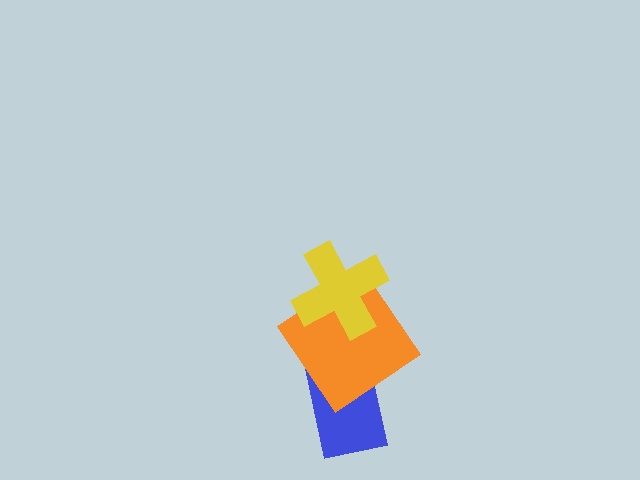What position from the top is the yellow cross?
The yellow cross is 1st from the top.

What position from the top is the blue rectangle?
The blue rectangle is 3rd from the top.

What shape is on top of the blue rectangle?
The orange diamond is on top of the blue rectangle.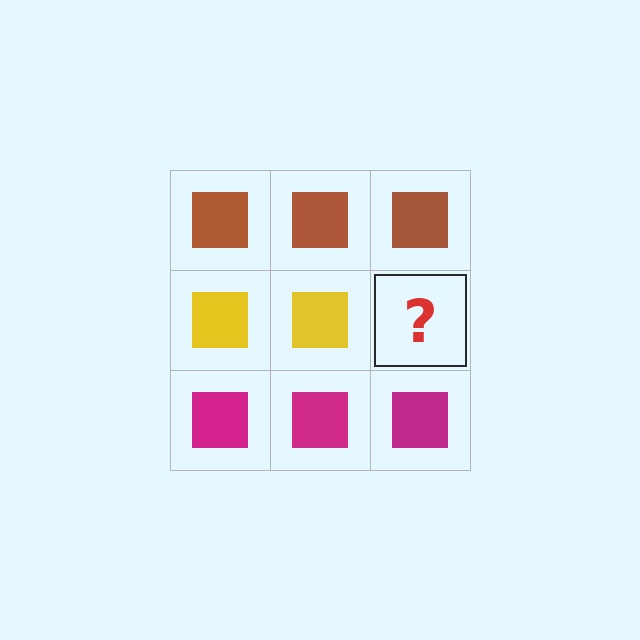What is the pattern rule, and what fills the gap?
The rule is that each row has a consistent color. The gap should be filled with a yellow square.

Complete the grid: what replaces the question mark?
The question mark should be replaced with a yellow square.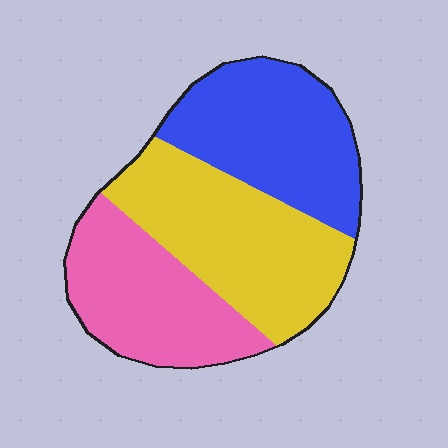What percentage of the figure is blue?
Blue covers around 35% of the figure.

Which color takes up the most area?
Yellow, at roughly 40%.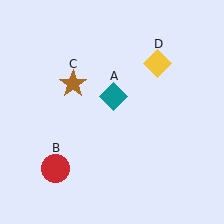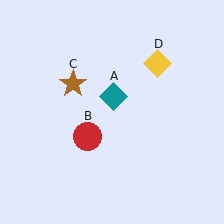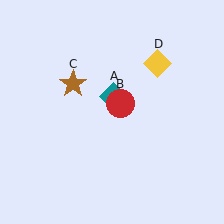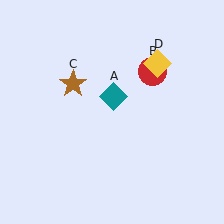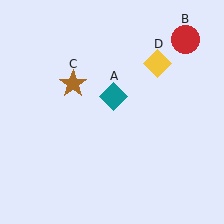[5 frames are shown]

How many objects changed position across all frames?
1 object changed position: red circle (object B).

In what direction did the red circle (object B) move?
The red circle (object B) moved up and to the right.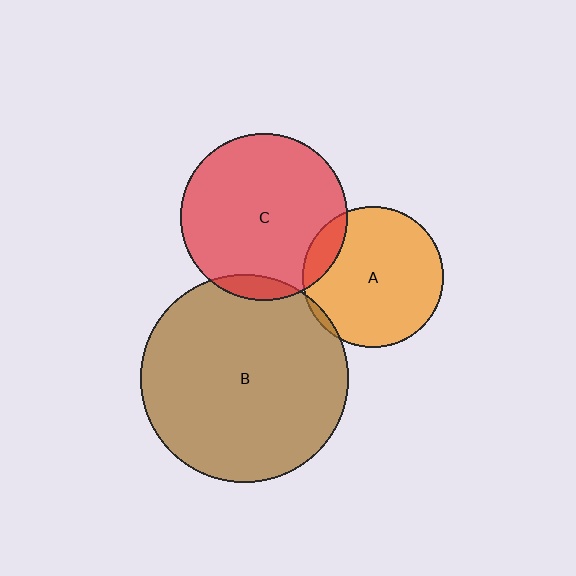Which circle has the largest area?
Circle B (brown).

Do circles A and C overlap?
Yes.